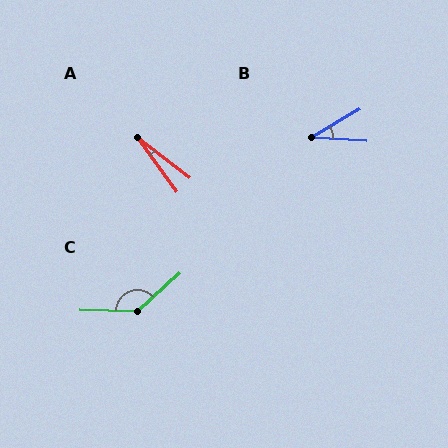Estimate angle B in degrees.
Approximately 34 degrees.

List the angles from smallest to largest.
A (17°), B (34°), C (136°).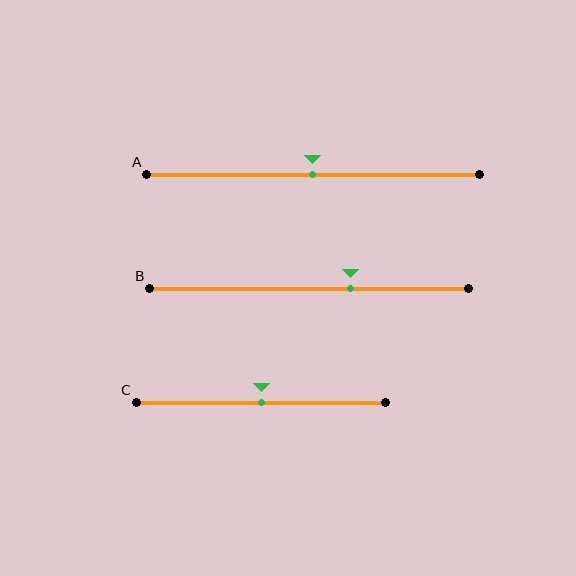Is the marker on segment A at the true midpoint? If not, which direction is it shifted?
Yes, the marker on segment A is at the true midpoint.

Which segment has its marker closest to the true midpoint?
Segment A has its marker closest to the true midpoint.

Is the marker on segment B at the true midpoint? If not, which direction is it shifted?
No, the marker on segment B is shifted to the right by about 13% of the segment length.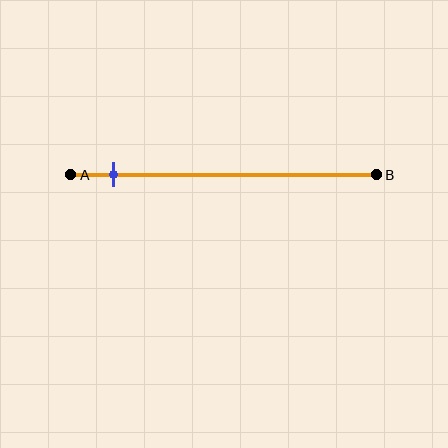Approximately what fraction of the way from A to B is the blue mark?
The blue mark is approximately 15% of the way from A to B.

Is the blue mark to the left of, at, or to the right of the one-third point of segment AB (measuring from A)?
The blue mark is to the left of the one-third point of segment AB.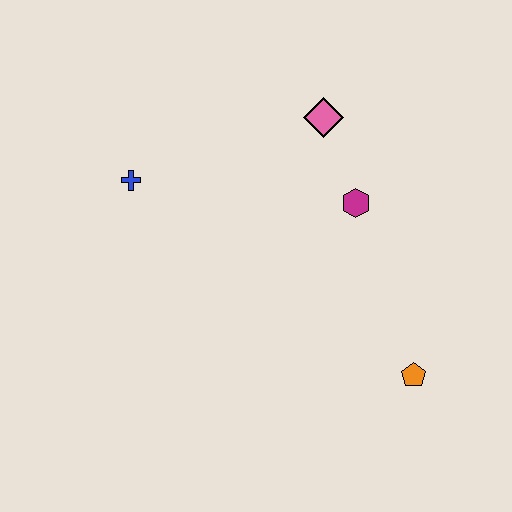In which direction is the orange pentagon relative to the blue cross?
The orange pentagon is to the right of the blue cross.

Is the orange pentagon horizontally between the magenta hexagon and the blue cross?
No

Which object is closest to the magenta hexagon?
The pink diamond is closest to the magenta hexagon.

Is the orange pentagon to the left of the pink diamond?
No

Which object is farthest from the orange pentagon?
The blue cross is farthest from the orange pentagon.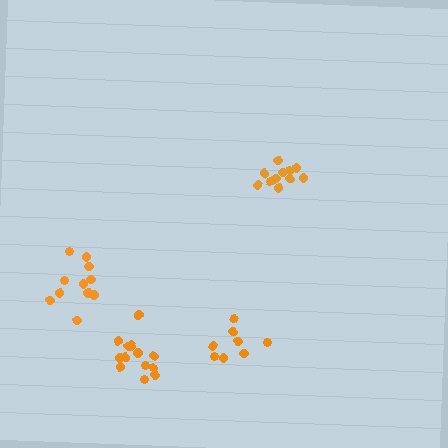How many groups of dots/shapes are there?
There are 4 groups.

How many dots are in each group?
Group 1: 8 dots, Group 2: 11 dots, Group 3: 12 dots, Group 4: 14 dots (45 total).